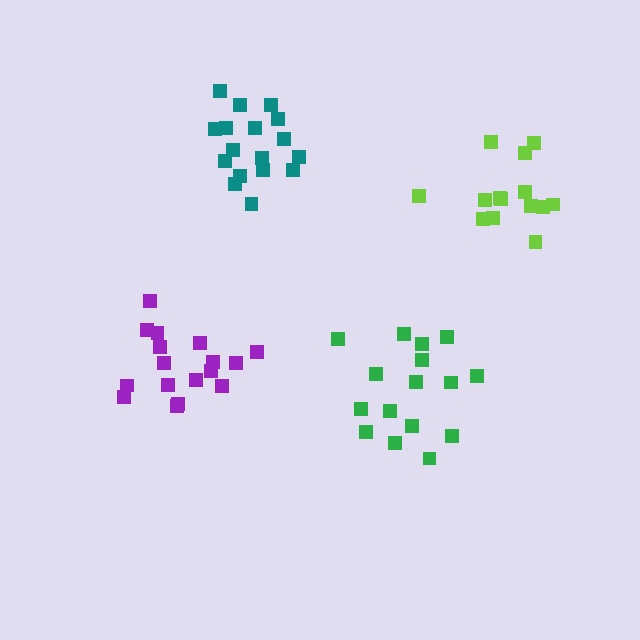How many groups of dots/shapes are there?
There are 4 groups.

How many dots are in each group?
Group 1: 17 dots, Group 2: 14 dots, Group 3: 16 dots, Group 4: 17 dots (64 total).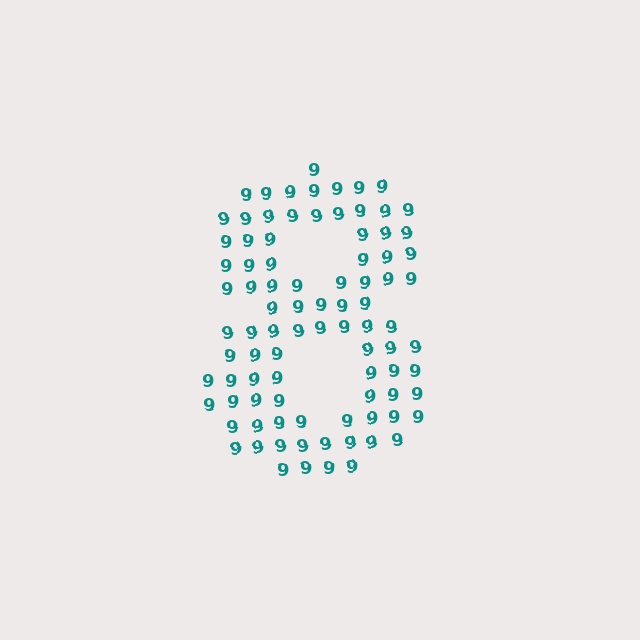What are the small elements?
The small elements are digit 9's.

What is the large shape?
The large shape is the digit 8.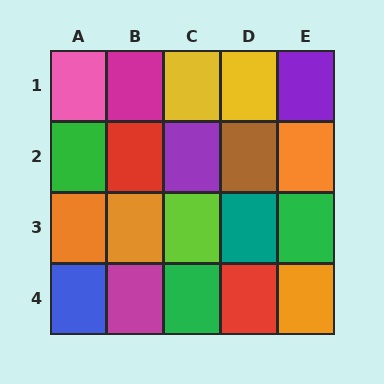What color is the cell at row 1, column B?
Magenta.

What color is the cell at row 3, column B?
Orange.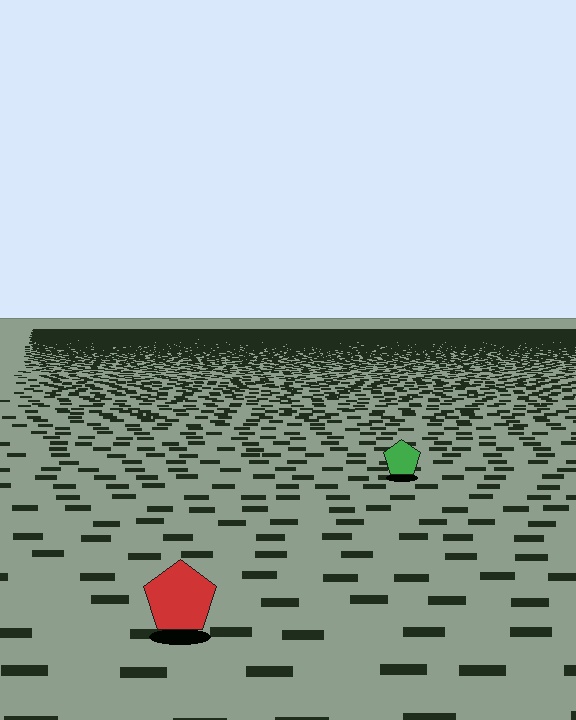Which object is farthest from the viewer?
The green pentagon is farthest from the viewer. It appears smaller and the ground texture around it is denser.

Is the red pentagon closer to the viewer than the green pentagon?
Yes. The red pentagon is closer — you can tell from the texture gradient: the ground texture is coarser near it.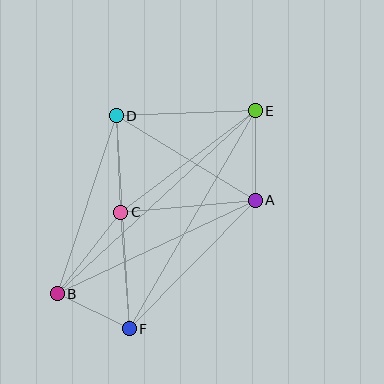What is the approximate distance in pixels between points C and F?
The distance between C and F is approximately 117 pixels.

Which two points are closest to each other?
Points B and F are closest to each other.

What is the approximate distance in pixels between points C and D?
The distance between C and D is approximately 97 pixels.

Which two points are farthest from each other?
Points B and E are farthest from each other.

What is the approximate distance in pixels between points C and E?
The distance between C and E is approximately 169 pixels.